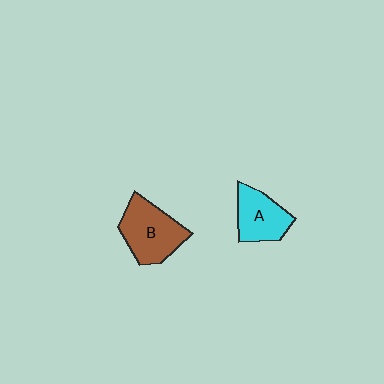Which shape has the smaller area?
Shape A (cyan).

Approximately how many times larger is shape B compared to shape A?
Approximately 1.3 times.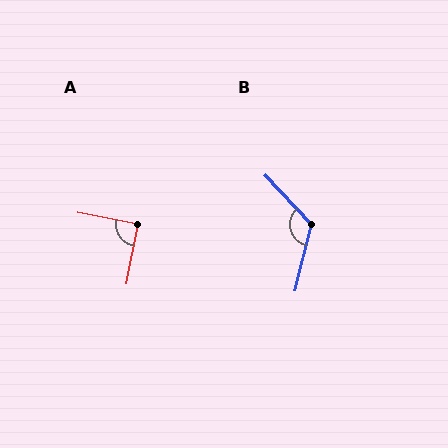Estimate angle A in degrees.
Approximately 90 degrees.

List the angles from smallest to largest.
A (90°), B (123°).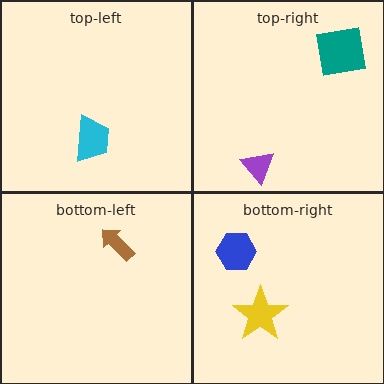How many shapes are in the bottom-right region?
2.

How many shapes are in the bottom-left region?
1.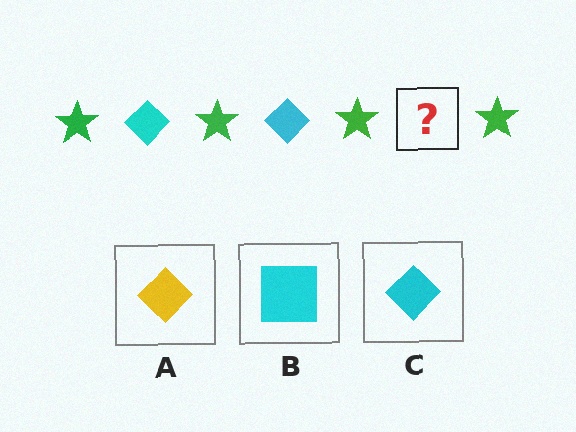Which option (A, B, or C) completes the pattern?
C.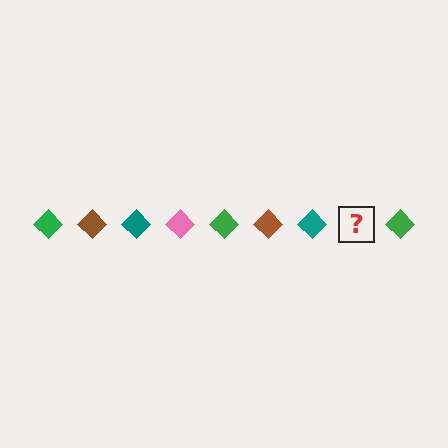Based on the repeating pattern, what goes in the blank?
The blank should be a pink diamond.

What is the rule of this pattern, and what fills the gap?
The rule is that the pattern cycles through green, brown, teal, pink diamonds. The gap should be filled with a pink diamond.